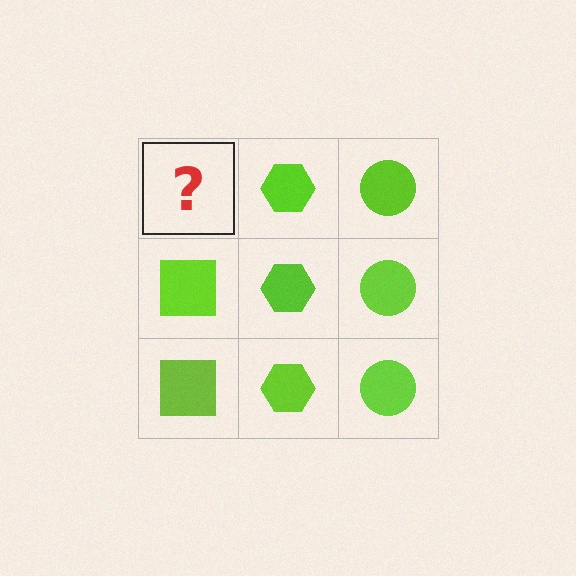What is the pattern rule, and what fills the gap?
The rule is that each column has a consistent shape. The gap should be filled with a lime square.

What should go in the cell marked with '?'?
The missing cell should contain a lime square.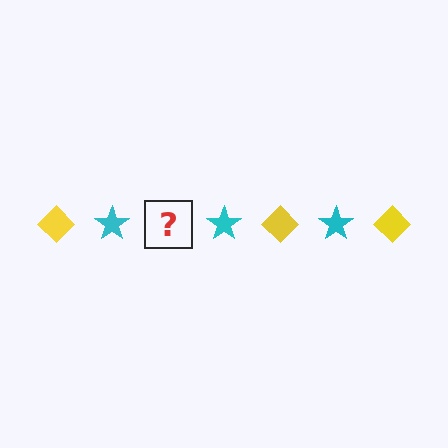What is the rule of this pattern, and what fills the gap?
The rule is that the pattern alternates between yellow diamond and cyan star. The gap should be filled with a yellow diamond.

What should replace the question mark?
The question mark should be replaced with a yellow diamond.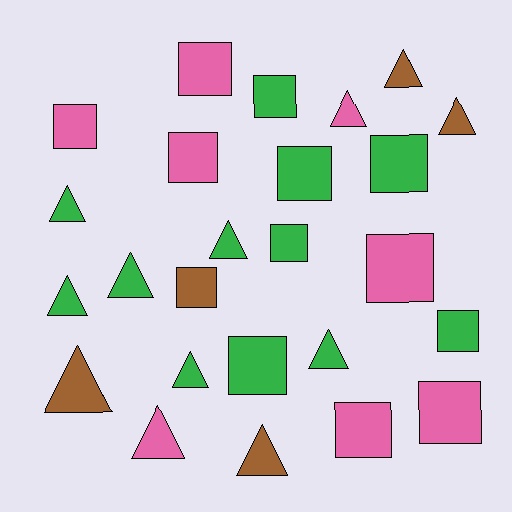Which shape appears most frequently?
Square, with 13 objects.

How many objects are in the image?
There are 25 objects.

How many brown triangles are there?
There are 4 brown triangles.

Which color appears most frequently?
Green, with 12 objects.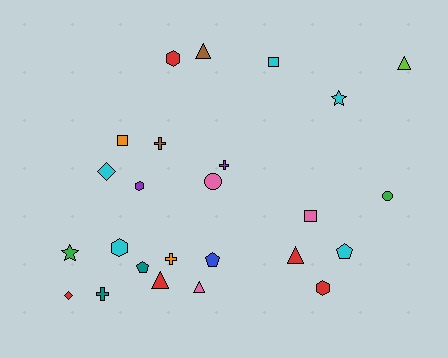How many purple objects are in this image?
There are 2 purple objects.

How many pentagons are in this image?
There are 3 pentagons.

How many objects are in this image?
There are 25 objects.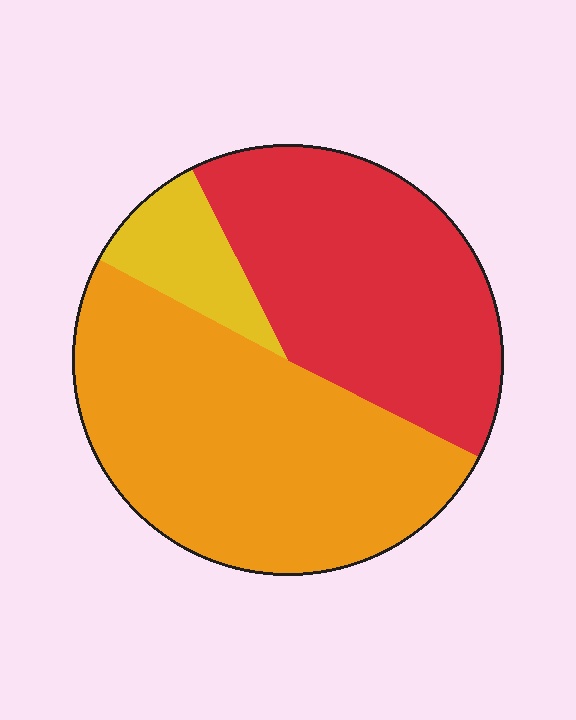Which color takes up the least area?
Yellow, at roughly 10%.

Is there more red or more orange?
Orange.